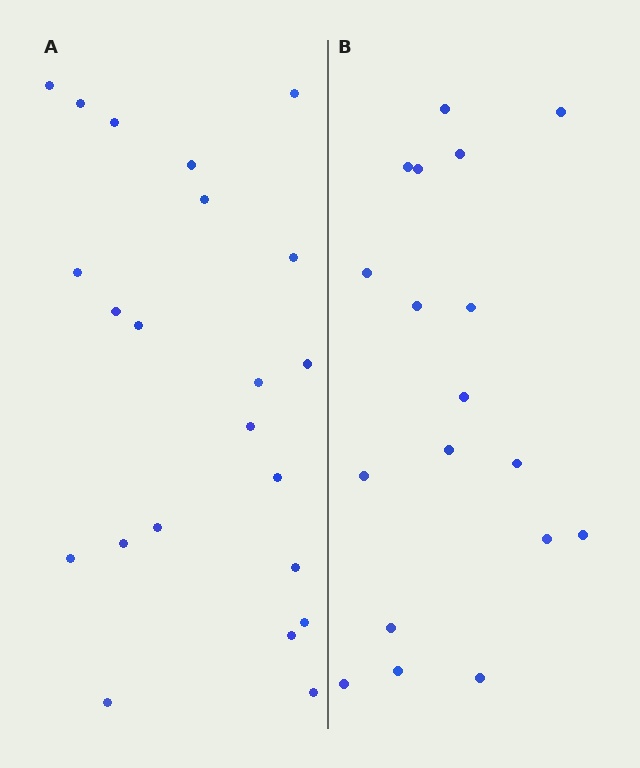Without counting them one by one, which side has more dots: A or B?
Region A (the left region) has more dots.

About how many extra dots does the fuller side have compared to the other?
Region A has about 4 more dots than region B.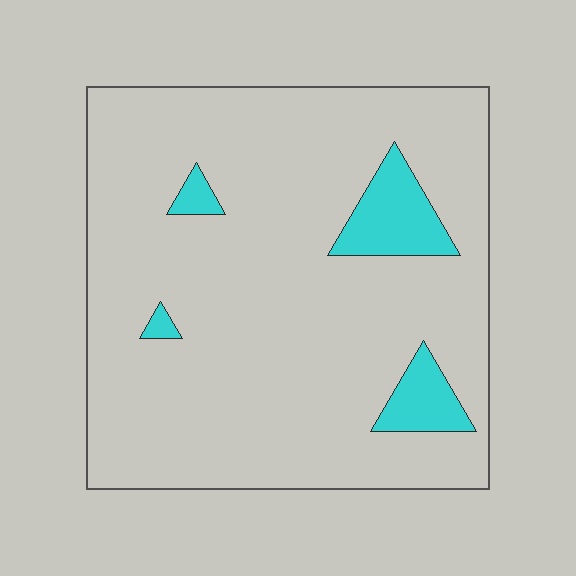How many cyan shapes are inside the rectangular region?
4.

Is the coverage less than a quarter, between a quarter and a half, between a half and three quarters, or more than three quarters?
Less than a quarter.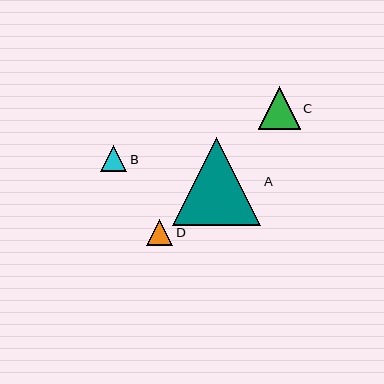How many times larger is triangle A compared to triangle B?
Triangle A is approximately 3.4 times the size of triangle B.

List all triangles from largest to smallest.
From largest to smallest: A, C, D, B.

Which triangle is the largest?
Triangle A is the largest with a size of approximately 89 pixels.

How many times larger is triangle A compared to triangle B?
Triangle A is approximately 3.4 times the size of triangle B.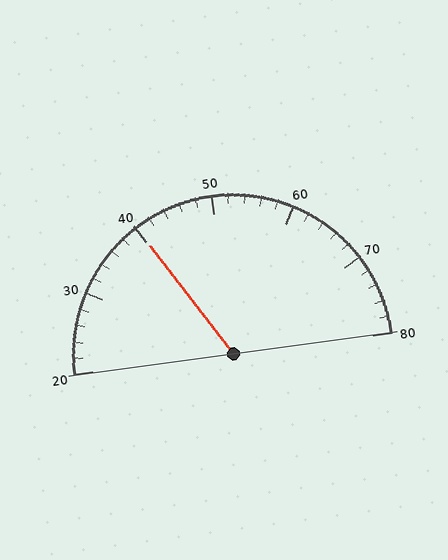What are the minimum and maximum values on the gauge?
The gauge ranges from 20 to 80.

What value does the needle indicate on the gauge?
The needle indicates approximately 40.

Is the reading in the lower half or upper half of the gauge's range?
The reading is in the lower half of the range (20 to 80).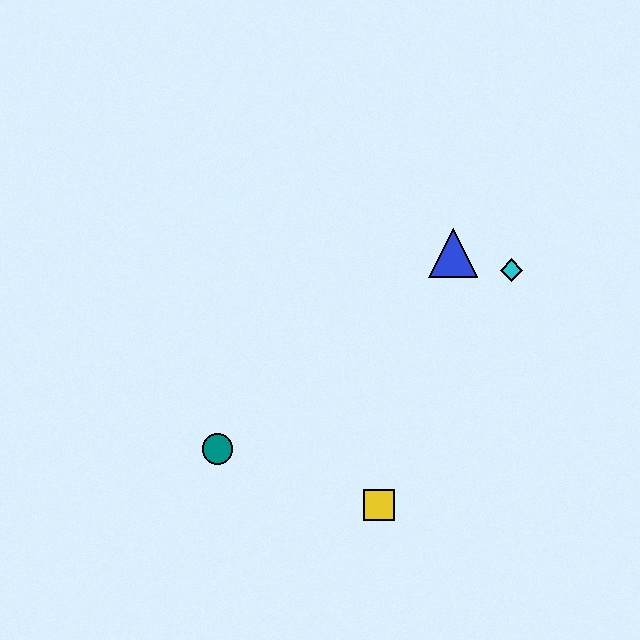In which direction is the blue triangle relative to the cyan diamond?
The blue triangle is to the left of the cyan diamond.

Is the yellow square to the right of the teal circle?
Yes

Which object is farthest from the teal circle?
The cyan diamond is farthest from the teal circle.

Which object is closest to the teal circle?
The yellow square is closest to the teal circle.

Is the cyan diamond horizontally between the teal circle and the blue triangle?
No